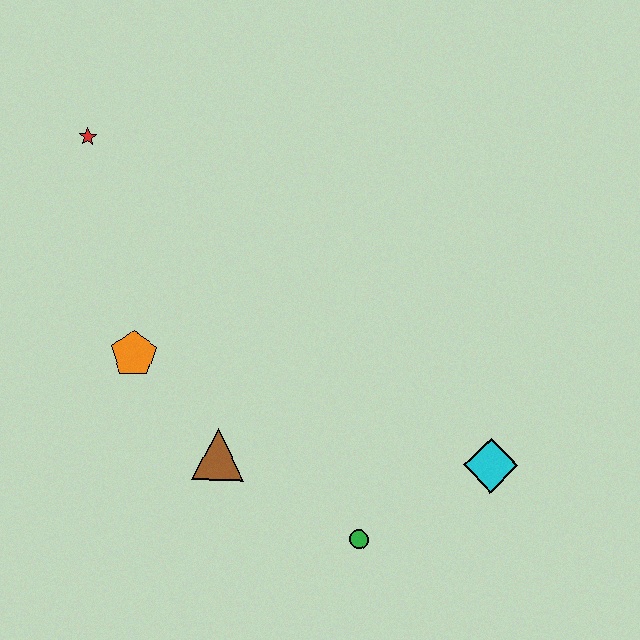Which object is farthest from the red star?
The cyan diamond is farthest from the red star.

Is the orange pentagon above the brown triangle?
Yes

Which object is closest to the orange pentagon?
The brown triangle is closest to the orange pentagon.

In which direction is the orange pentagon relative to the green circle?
The orange pentagon is to the left of the green circle.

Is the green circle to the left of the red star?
No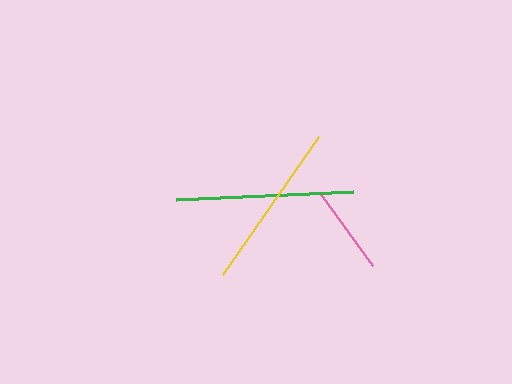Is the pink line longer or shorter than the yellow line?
The yellow line is longer than the pink line.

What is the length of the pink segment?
The pink segment is approximately 91 pixels long.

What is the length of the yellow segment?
The yellow segment is approximately 169 pixels long.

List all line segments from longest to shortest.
From longest to shortest: green, yellow, pink.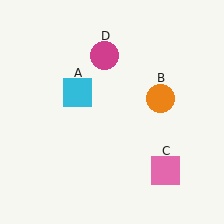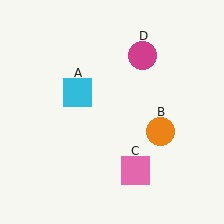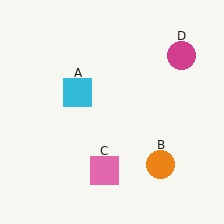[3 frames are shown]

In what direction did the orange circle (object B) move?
The orange circle (object B) moved down.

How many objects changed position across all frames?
3 objects changed position: orange circle (object B), pink square (object C), magenta circle (object D).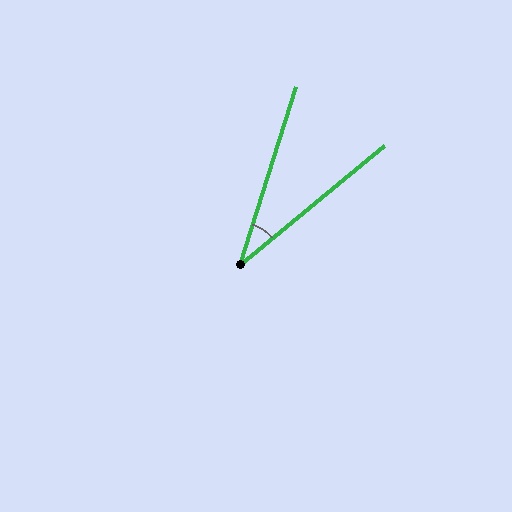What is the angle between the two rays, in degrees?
Approximately 33 degrees.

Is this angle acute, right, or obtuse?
It is acute.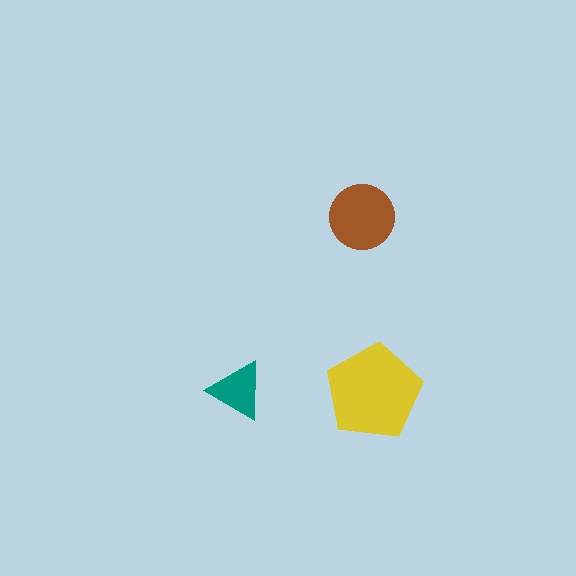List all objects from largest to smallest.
The yellow pentagon, the brown circle, the teal triangle.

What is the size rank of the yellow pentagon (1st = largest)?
1st.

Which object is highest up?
The brown circle is topmost.